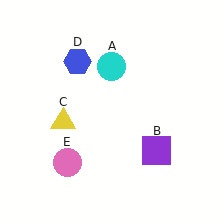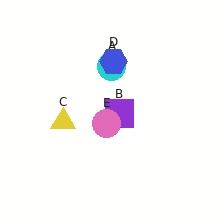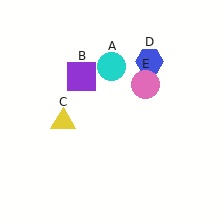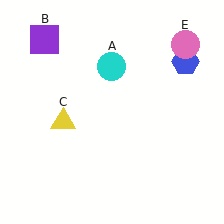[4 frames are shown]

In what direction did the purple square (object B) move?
The purple square (object B) moved up and to the left.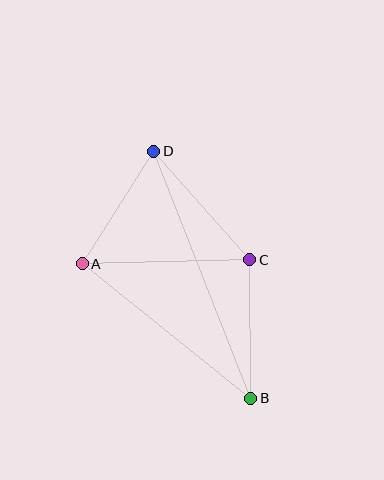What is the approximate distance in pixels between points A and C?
The distance between A and C is approximately 167 pixels.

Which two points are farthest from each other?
Points B and D are farthest from each other.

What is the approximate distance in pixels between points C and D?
The distance between C and D is approximately 144 pixels.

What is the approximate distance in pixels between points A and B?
The distance between A and B is approximately 216 pixels.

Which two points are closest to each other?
Points A and D are closest to each other.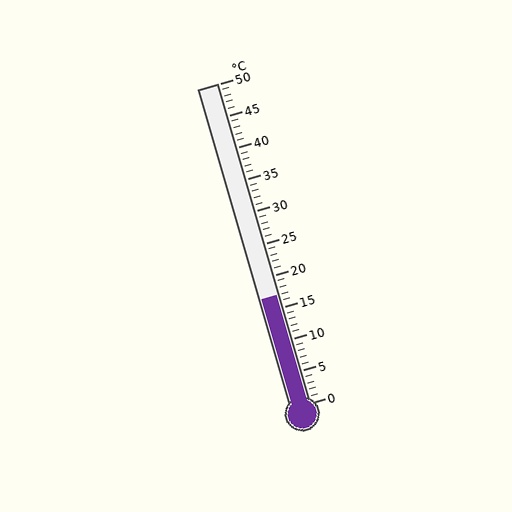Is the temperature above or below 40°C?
The temperature is below 40°C.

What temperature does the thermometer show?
The thermometer shows approximately 17°C.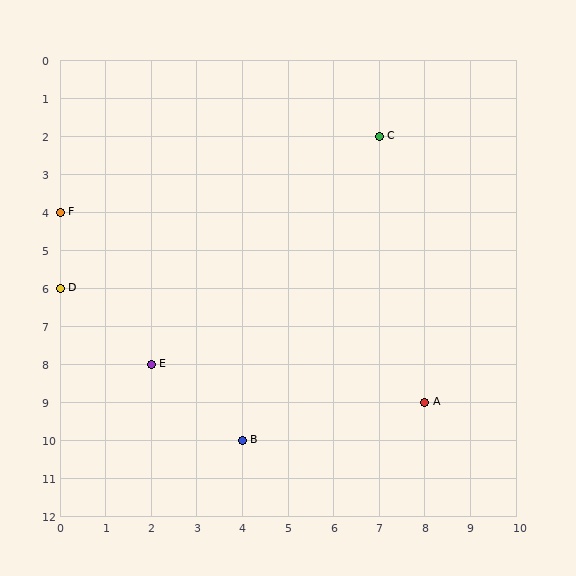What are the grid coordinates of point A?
Point A is at grid coordinates (8, 9).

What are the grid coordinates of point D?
Point D is at grid coordinates (0, 6).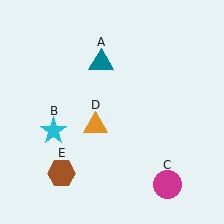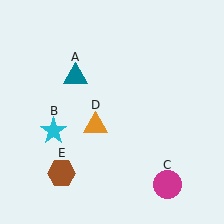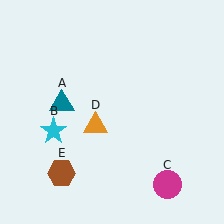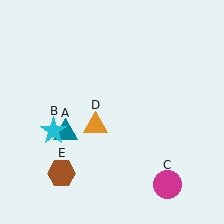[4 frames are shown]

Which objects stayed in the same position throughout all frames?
Cyan star (object B) and magenta circle (object C) and orange triangle (object D) and brown hexagon (object E) remained stationary.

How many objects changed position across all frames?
1 object changed position: teal triangle (object A).